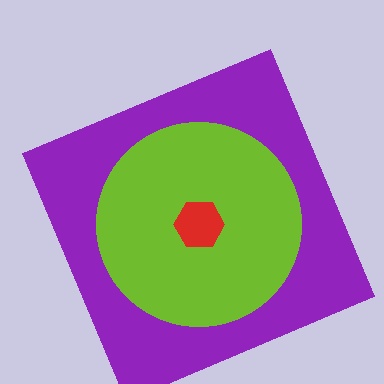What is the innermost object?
The red hexagon.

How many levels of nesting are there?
3.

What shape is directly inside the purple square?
The lime circle.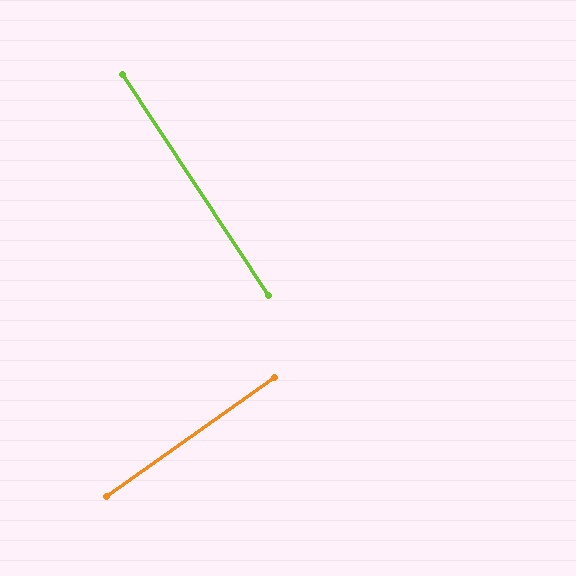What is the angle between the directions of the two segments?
Approximately 88 degrees.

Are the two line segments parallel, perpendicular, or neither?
Perpendicular — they meet at approximately 88°.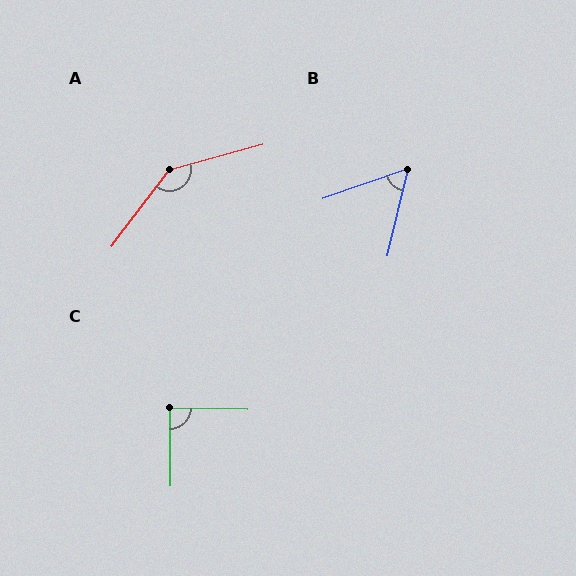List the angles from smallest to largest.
B (58°), C (88°), A (143°).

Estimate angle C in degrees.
Approximately 88 degrees.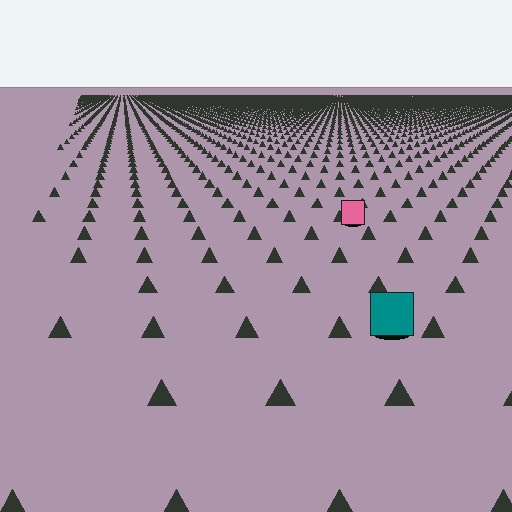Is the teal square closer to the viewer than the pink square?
Yes. The teal square is closer — you can tell from the texture gradient: the ground texture is coarser near it.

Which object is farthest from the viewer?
The pink square is farthest from the viewer. It appears smaller and the ground texture around it is denser.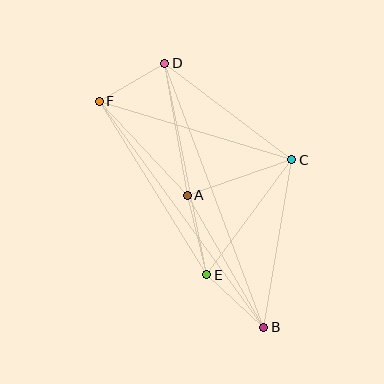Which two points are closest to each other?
Points D and F are closest to each other.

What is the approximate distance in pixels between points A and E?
The distance between A and E is approximately 82 pixels.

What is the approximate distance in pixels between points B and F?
The distance between B and F is approximately 280 pixels.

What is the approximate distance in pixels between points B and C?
The distance between B and C is approximately 170 pixels.